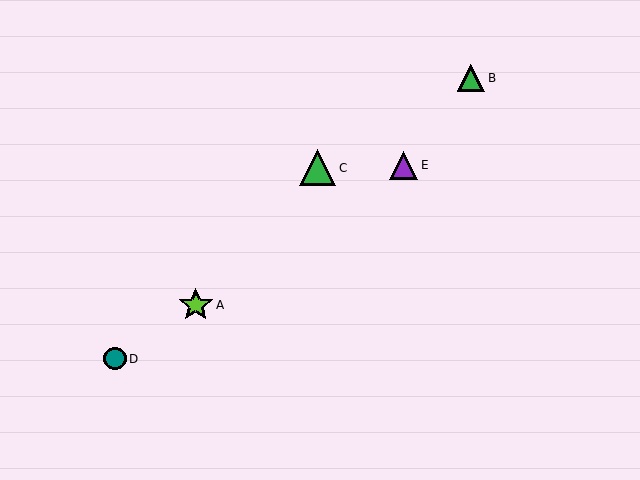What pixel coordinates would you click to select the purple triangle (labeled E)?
Click at (404, 165) to select the purple triangle E.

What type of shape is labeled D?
Shape D is a teal circle.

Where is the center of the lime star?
The center of the lime star is at (196, 305).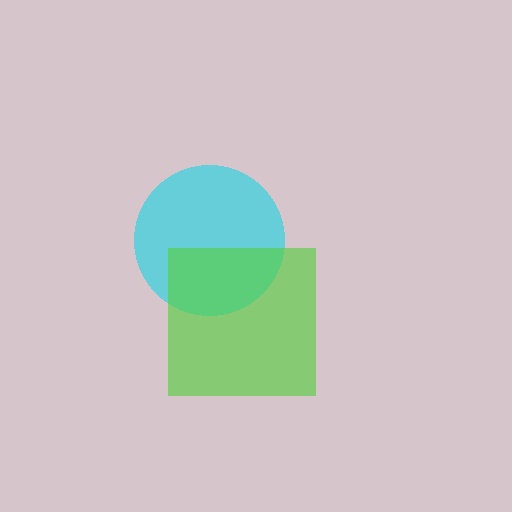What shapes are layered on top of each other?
The layered shapes are: a cyan circle, a lime square.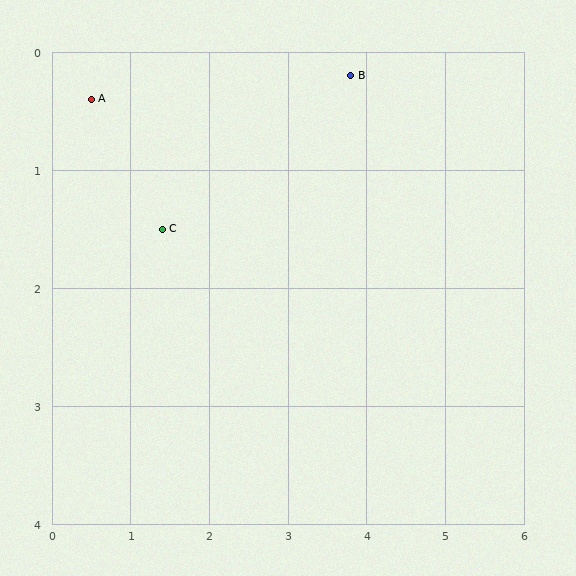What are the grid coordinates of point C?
Point C is at approximately (1.4, 1.5).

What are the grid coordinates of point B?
Point B is at approximately (3.8, 0.2).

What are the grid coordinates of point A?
Point A is at approximately (0.5, 0.4).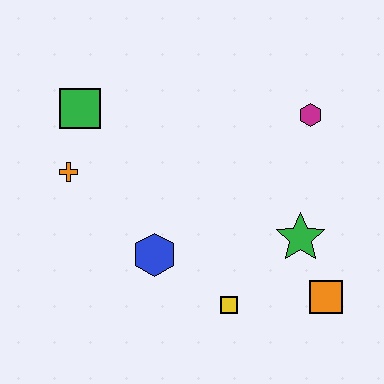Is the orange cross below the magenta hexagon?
Yes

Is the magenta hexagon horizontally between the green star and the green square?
No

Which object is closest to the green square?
The orange cross is closest to the green square.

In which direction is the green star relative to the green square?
The green star is to the right of the green square.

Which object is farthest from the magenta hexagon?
The orange cross is farthest from the magenta hexagon.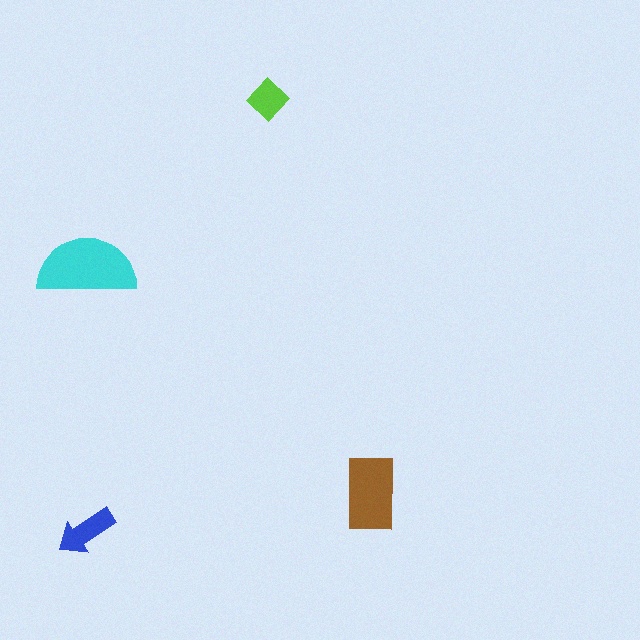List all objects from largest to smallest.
The cyan semicircle, the brown rectangle, the blue arrow, the lime diamond.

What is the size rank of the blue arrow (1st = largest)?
3rd.